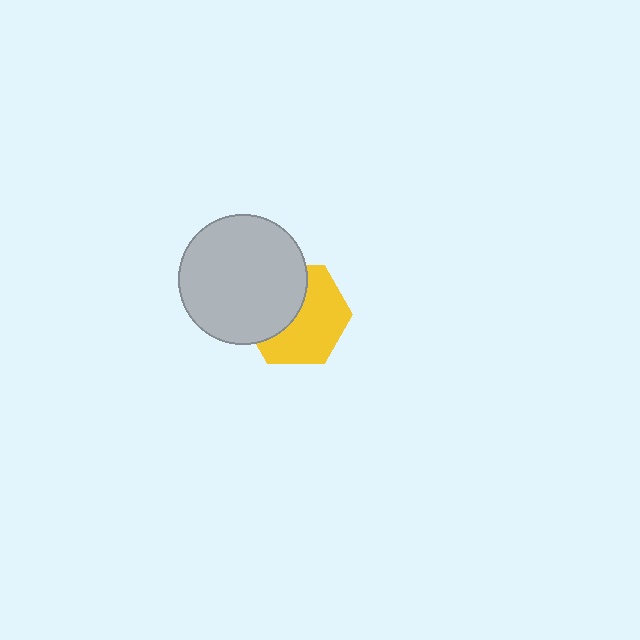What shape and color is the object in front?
The object in front is a light gray circle.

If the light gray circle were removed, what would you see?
You would see the complete yellow hexagon.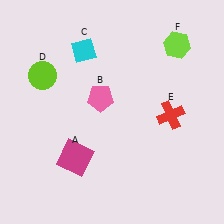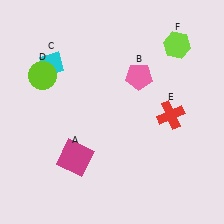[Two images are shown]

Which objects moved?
The objects that moved are: the pink pentagon (B), the cyan diamond (C).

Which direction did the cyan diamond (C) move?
The cyan diamond (C) moved left.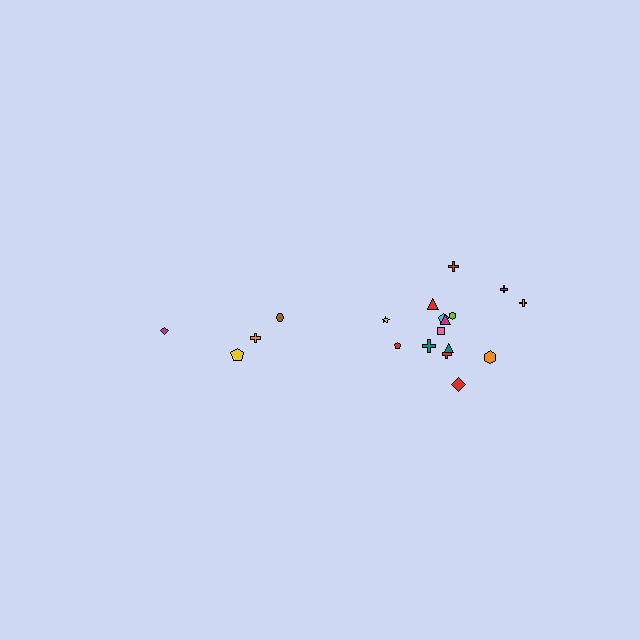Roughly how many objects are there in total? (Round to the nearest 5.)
Roughly 20 objects in total.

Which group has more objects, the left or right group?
The right group.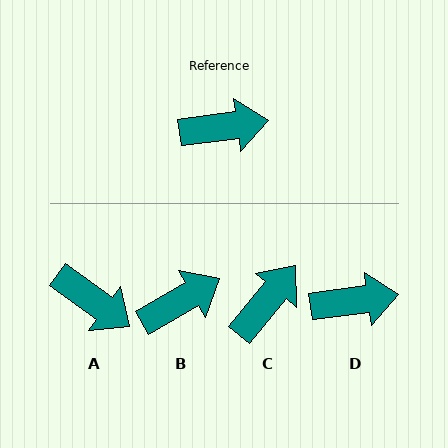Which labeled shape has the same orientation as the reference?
D.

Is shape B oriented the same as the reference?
No, it is off by about 22 degrees.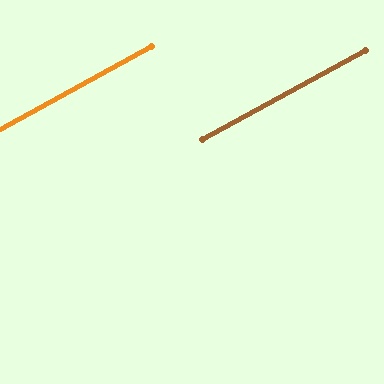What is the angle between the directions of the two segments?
Approximately 0 degrees.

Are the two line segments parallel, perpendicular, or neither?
Parallel — their directions differ by only 0.1°.